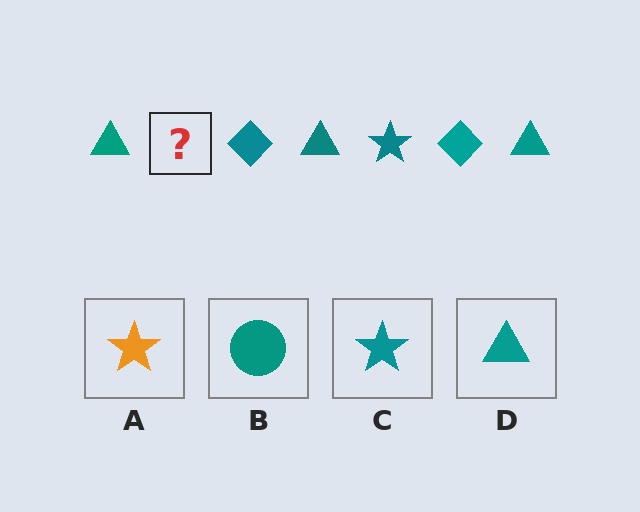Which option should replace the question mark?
Option C.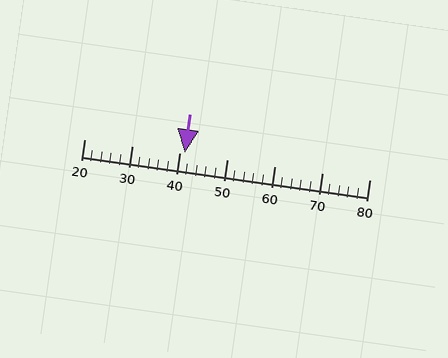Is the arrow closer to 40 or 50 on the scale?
The arrow is closer to 40.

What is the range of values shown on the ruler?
The ruler shows values from 20 to 80.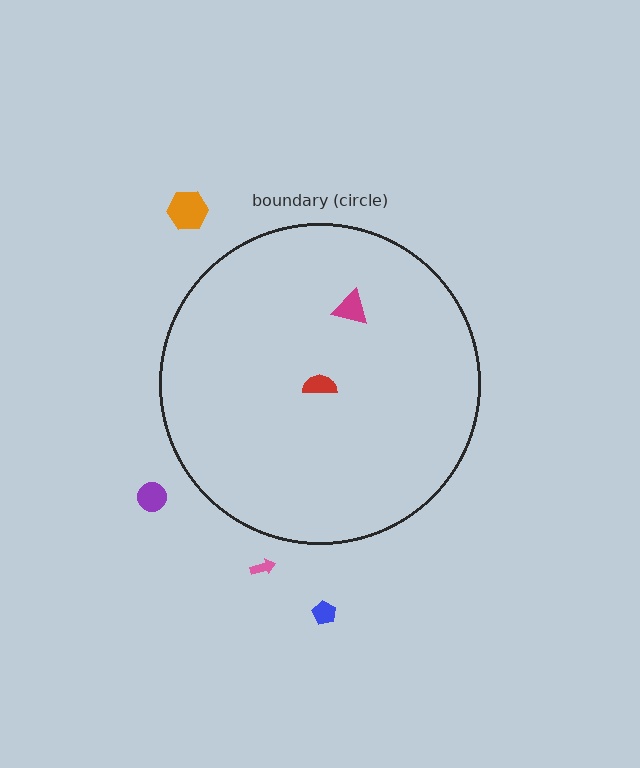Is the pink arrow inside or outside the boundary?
Outside.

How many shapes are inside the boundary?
2 inside, 4 outside.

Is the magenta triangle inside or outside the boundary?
Inside.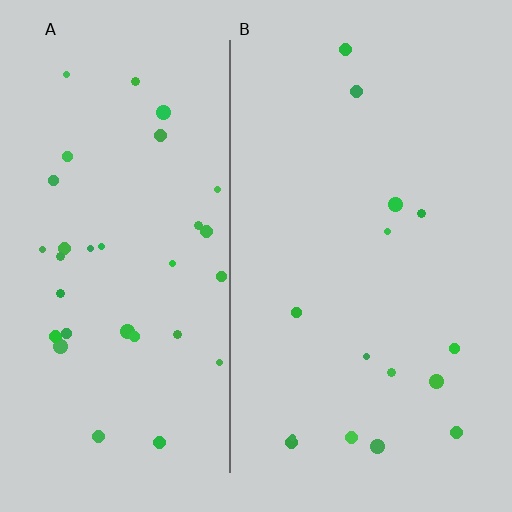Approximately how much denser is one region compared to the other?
Approximately 2.2× — region A over region B.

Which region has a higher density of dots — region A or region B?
A (the left).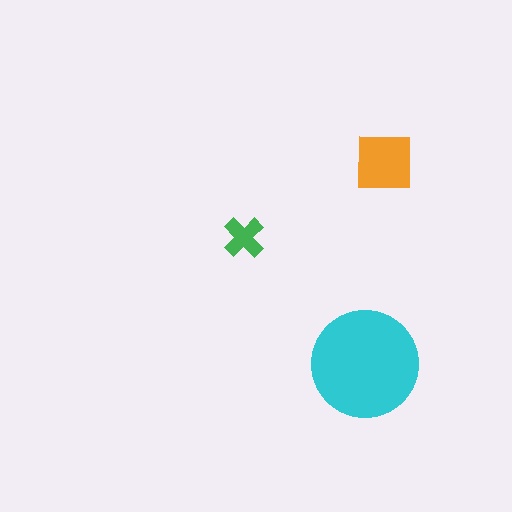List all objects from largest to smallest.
The cyan circle, the orange square, the green cross.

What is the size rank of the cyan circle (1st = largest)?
1st.